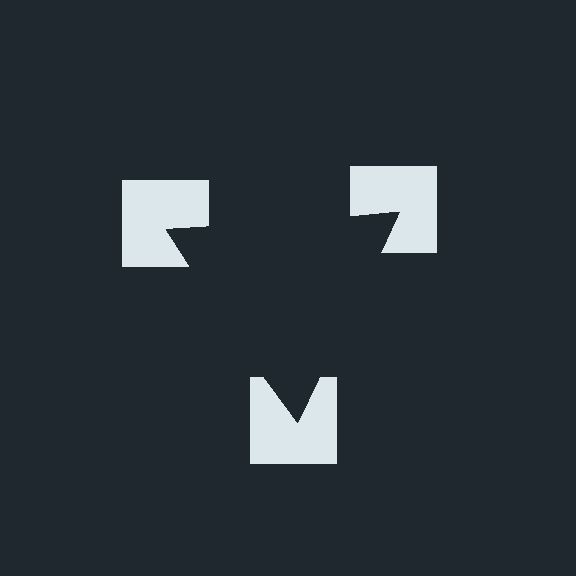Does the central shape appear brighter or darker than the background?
It typically appears slightly darker than the background, even though no actual brightness change is drawn.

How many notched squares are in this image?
There are 3 — one at each vertex of the illusory triangle.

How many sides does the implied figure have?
3 sides.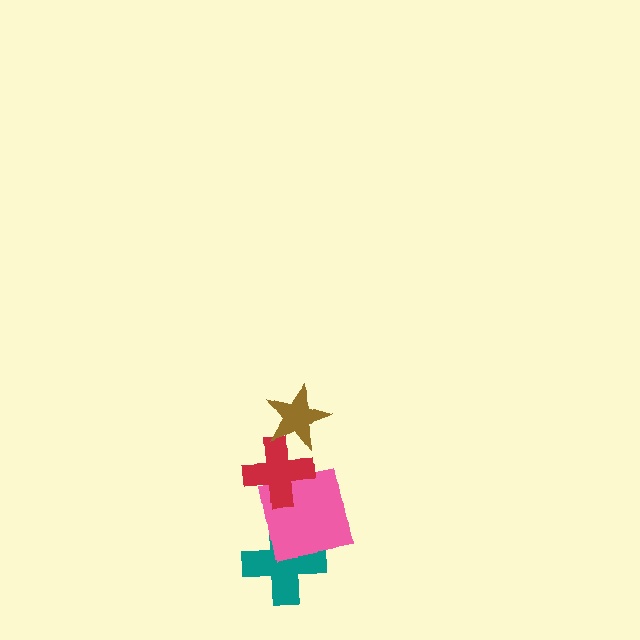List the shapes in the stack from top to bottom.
From top to bottom: the brown star, the red cross, the pink square, the teal cross.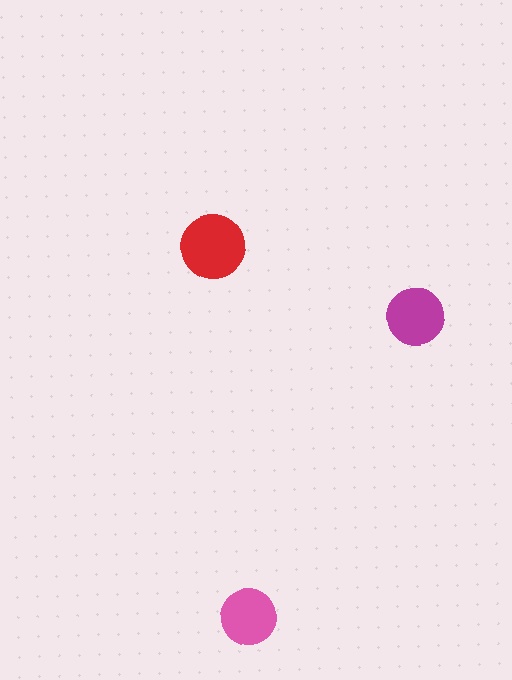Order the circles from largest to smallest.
the red one, the magenta one, the pink one.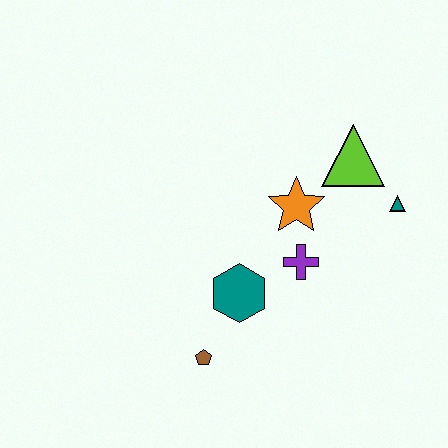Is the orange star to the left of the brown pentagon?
No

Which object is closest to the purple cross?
The orange star is closest to the purple cross.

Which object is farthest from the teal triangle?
The brown pentagon is farthest from the teal triangle.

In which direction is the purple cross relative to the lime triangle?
The purple cross is below the lime triangle.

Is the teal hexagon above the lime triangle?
No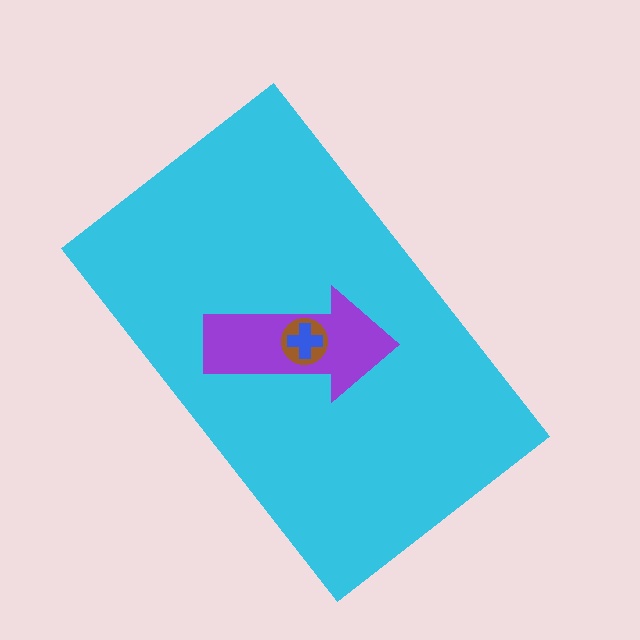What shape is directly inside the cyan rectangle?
The purple arrow.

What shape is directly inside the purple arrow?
The brown circle.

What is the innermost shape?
The blue cross.